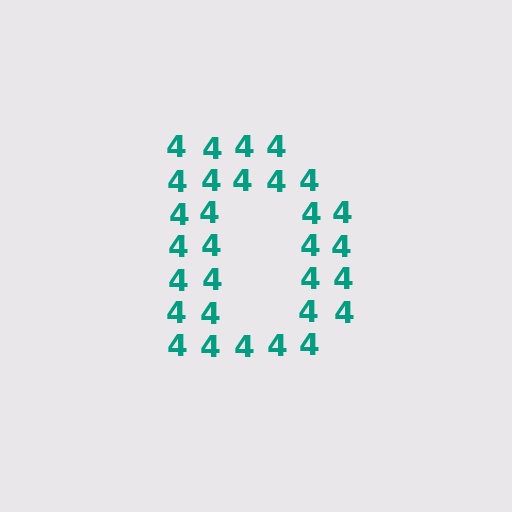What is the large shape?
The large shape is the letter D.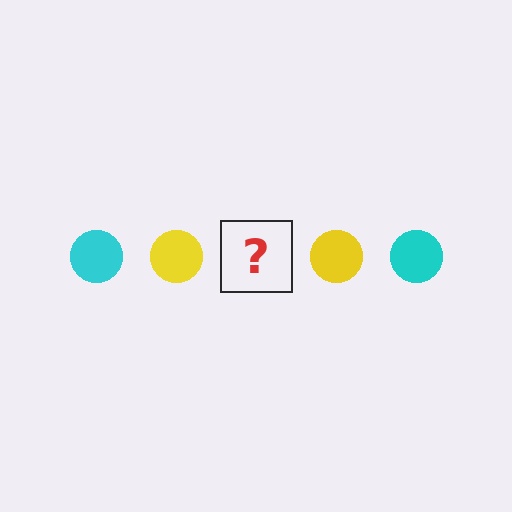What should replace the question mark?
The question mark should be replaced with a cyan circle.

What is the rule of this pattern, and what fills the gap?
The rule is that the pattern cycles through cyan, yellow circles. The gap should be filled with a cyan circle.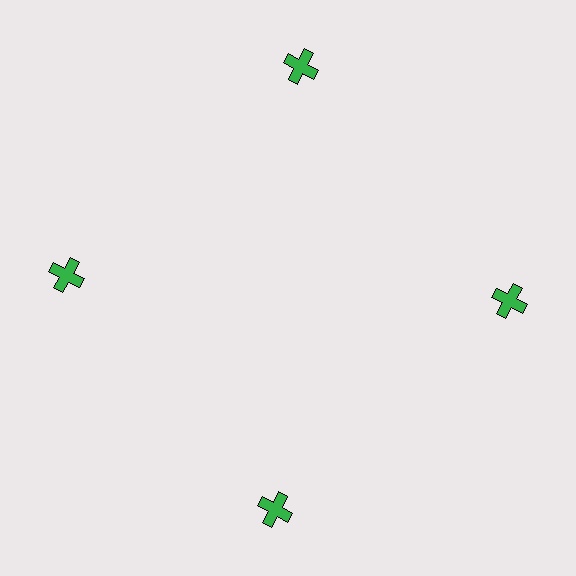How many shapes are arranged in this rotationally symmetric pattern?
There are 4 shapes, arranged in 4 groups of 1.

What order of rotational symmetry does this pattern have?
This pattern has 4-fold rotational symmetry.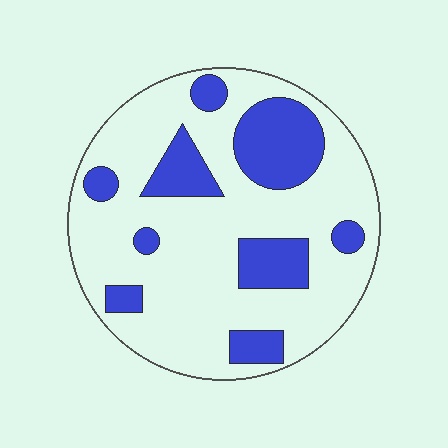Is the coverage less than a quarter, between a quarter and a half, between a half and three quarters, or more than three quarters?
Between a quarter and a half.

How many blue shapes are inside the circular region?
9.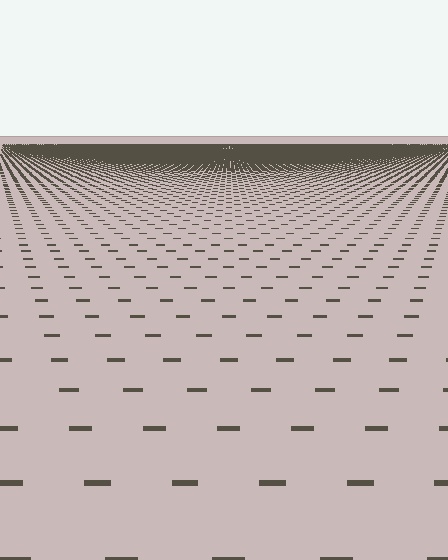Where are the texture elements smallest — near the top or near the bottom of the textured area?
Near the top.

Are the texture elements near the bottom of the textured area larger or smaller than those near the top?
Larger. Near the bottom, elements are closer to the viewer and appear at a bigger on-screen size.